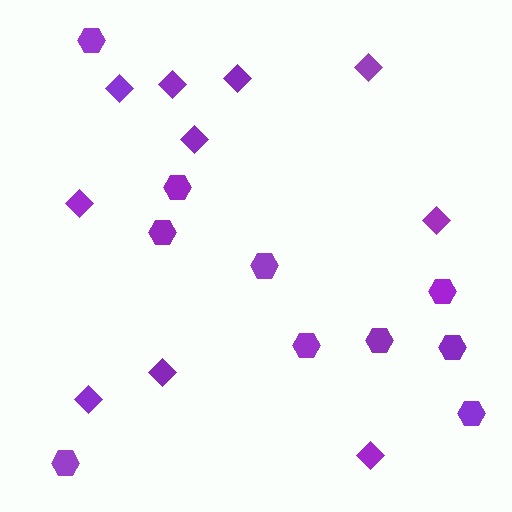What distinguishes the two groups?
There are 2 groups: one group of diamonds (10) and one group of hexagons (10).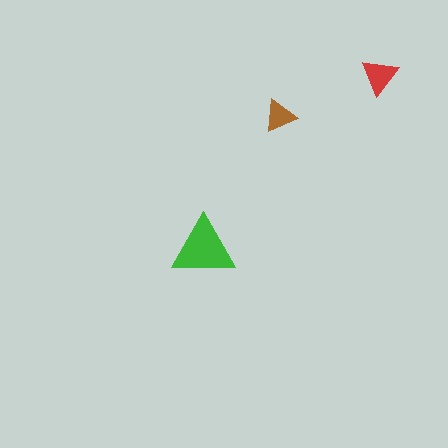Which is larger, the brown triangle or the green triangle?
The green one.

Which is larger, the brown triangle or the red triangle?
The red one.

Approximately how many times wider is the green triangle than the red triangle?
About 1.5 times wider.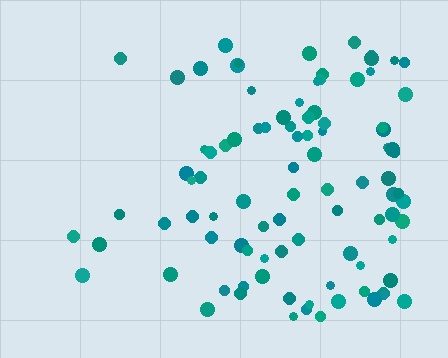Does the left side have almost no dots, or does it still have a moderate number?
Still a moderate number, just noticeably fewer than the right.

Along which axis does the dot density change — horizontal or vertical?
Horizontal.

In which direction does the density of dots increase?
From left to right, with the right side densest.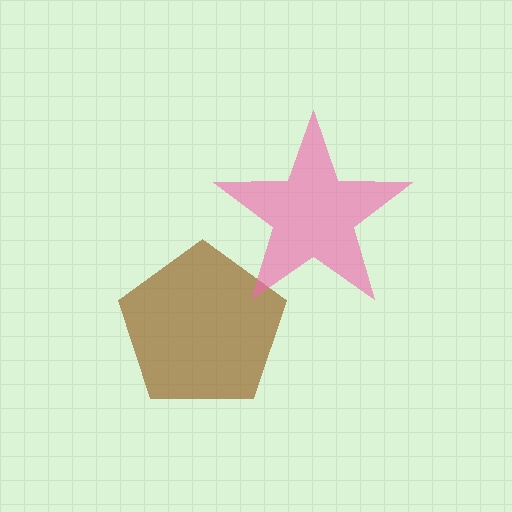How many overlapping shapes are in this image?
There are 2 overlapping shapes in the image.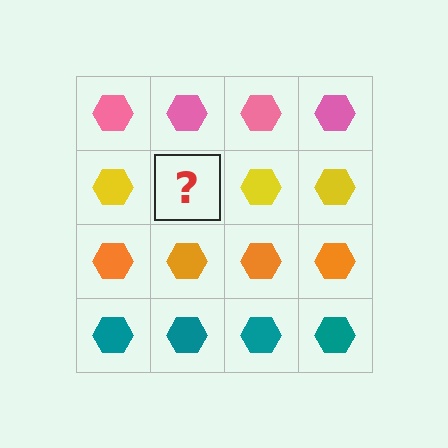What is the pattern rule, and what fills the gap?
The rule is that each row has a consistent color. The gap should be filled with a yellow hexagon.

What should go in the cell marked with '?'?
The missing cell should contain a yellow hexagon.